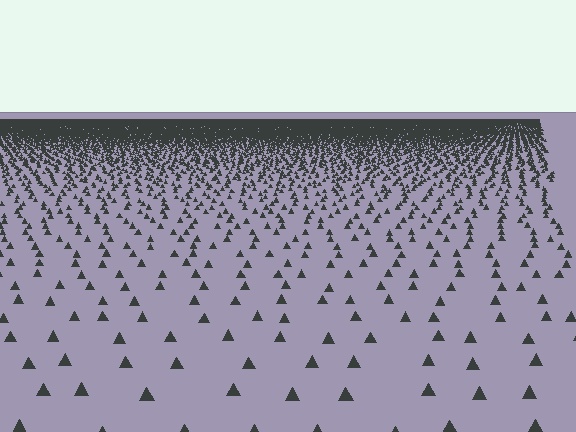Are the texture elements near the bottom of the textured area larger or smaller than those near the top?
Larger. Near the bottom, elements are closer to the viewer and appear at a bigger on-screen size.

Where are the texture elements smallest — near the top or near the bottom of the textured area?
Near the top.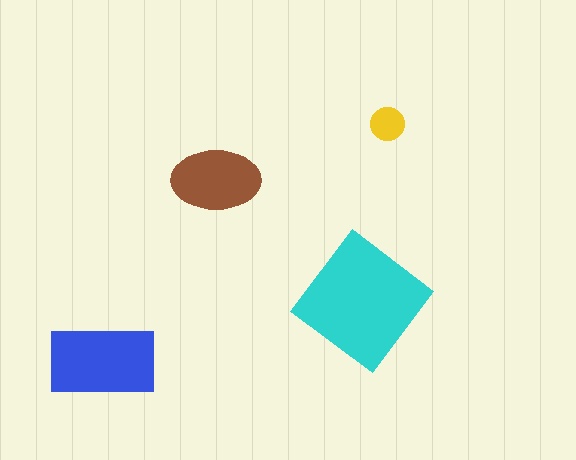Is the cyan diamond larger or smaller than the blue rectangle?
Larger.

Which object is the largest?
The cyan diamond.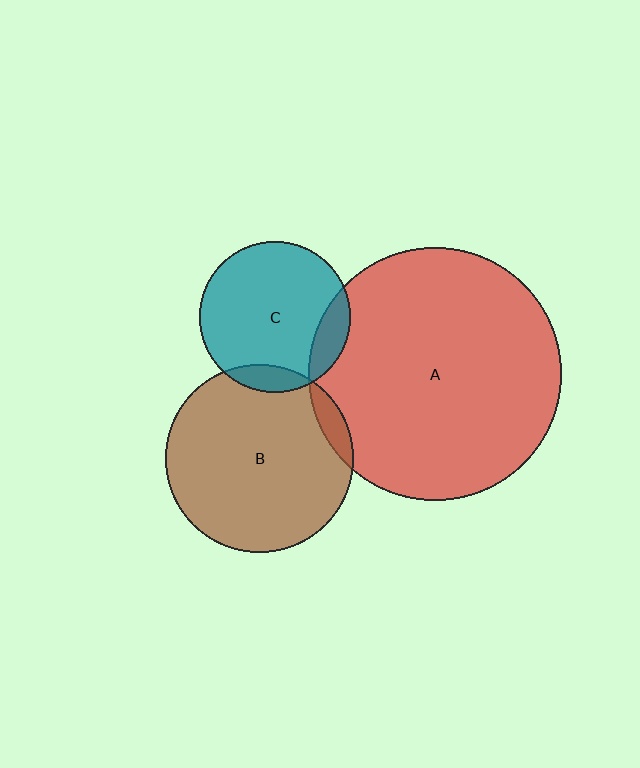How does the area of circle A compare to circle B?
Approximately 1.8 times.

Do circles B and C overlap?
Yes.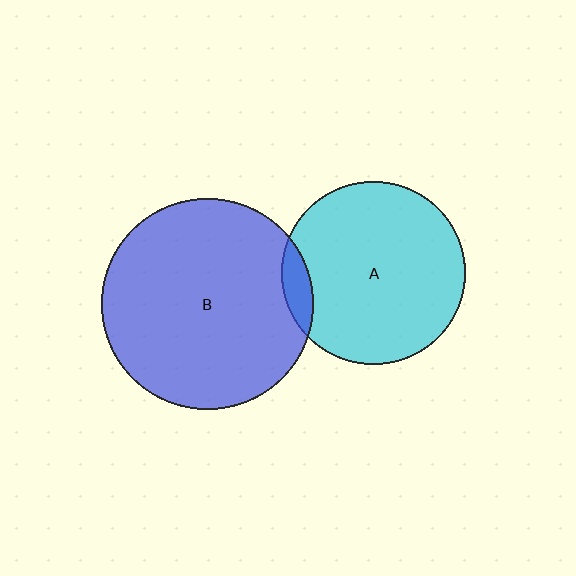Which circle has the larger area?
Circle B (blue).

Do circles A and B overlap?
Yes.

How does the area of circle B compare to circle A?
Approximately 1.3 times.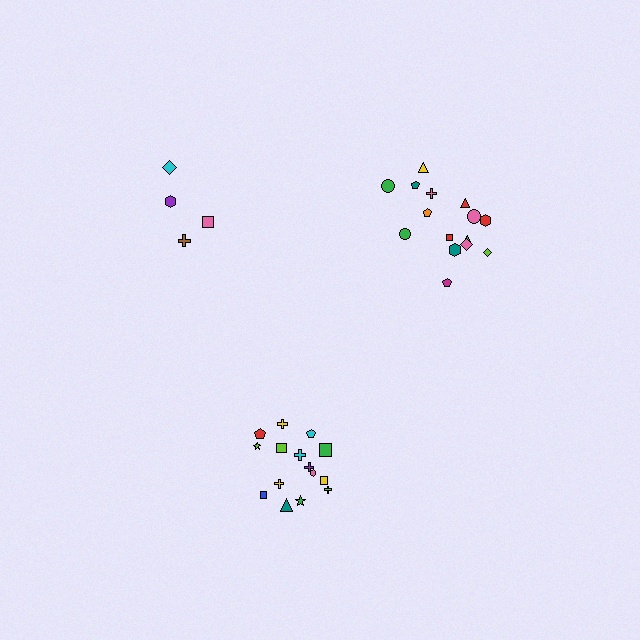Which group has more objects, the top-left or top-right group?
The top-right group.